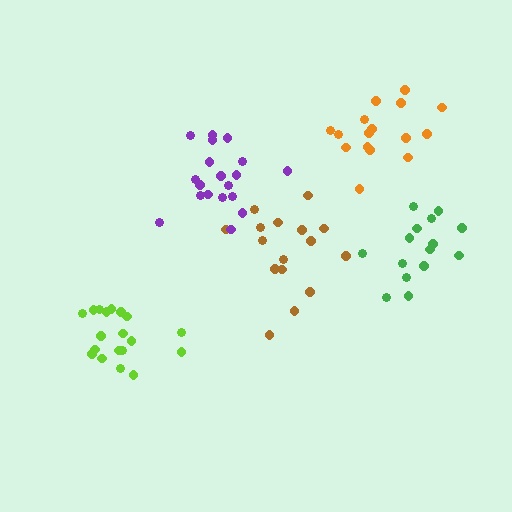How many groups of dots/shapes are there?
There are 5 groups.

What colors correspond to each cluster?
The clusters are colored: brown, purple, orange, green, lime.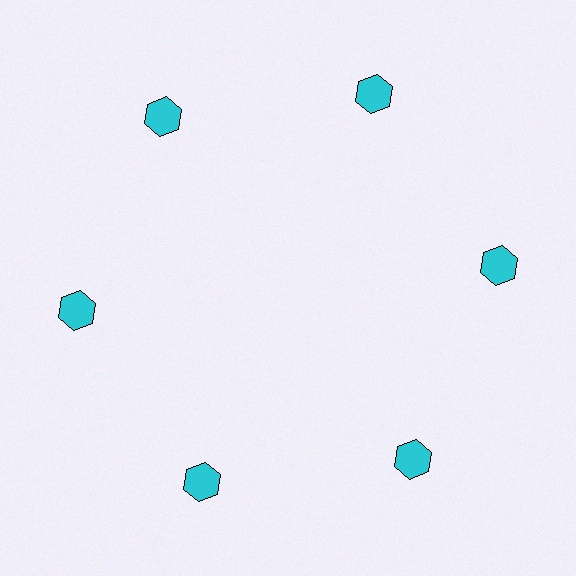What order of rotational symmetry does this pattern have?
This pattern has 6-fold rotational symmetry.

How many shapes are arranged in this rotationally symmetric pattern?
There are 6 shapes, arranged in 6 groups of 1.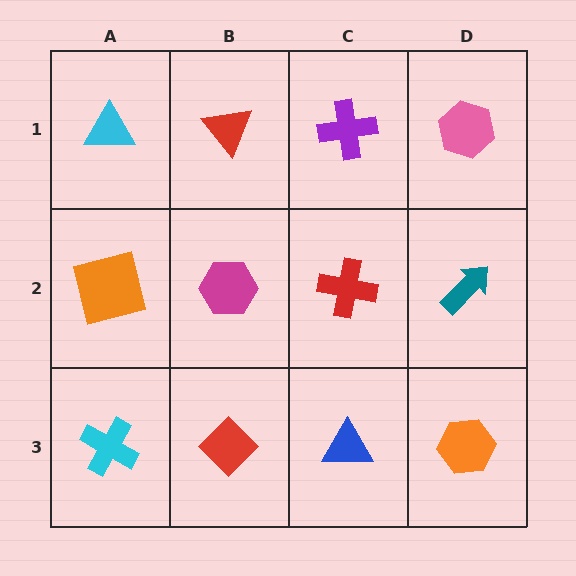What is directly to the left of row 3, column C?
A red diamond.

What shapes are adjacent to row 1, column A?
An orange square (row 2, column A), a red triangle (row 1, column B).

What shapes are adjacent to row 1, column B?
A magenta hexagon (row 2, column B), a cyan triangle (row 1, column A), a purple cross (row 1, column C).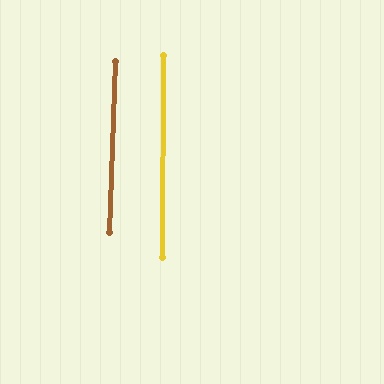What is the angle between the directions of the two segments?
Approximately 2 degrees.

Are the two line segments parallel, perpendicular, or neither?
Parallel — their directions differ by only 2.0°.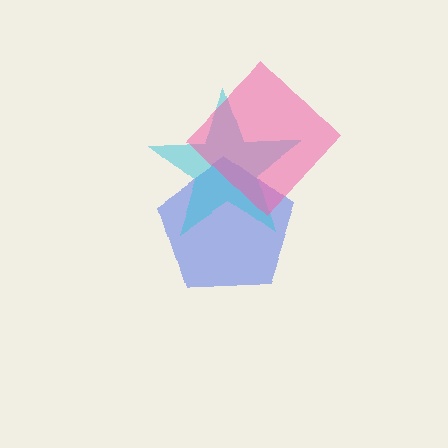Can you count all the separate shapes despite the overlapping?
Yes, there are 3 separate shapes.